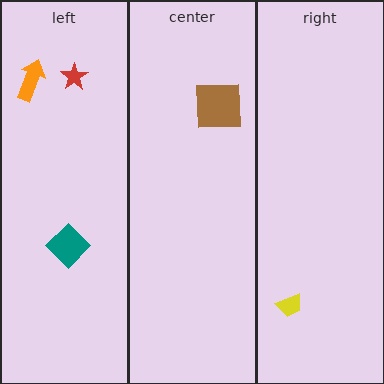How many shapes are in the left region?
3.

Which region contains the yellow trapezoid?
The right region.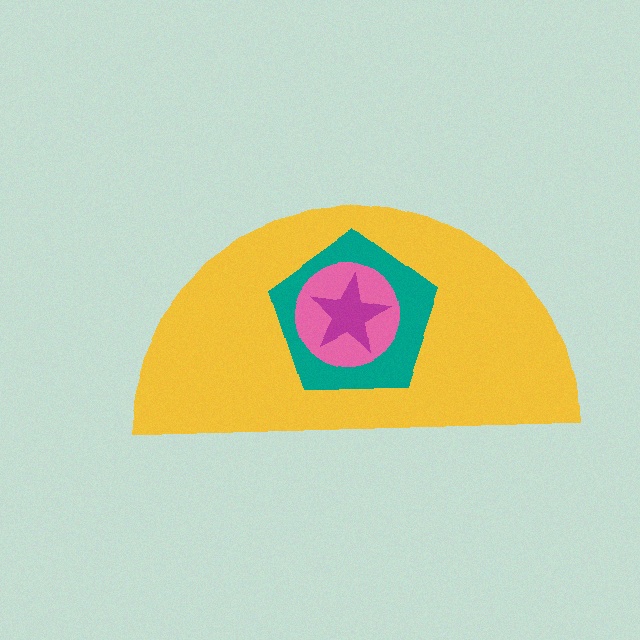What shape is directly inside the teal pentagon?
The pink circle.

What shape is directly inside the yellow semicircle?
The teal pentagon.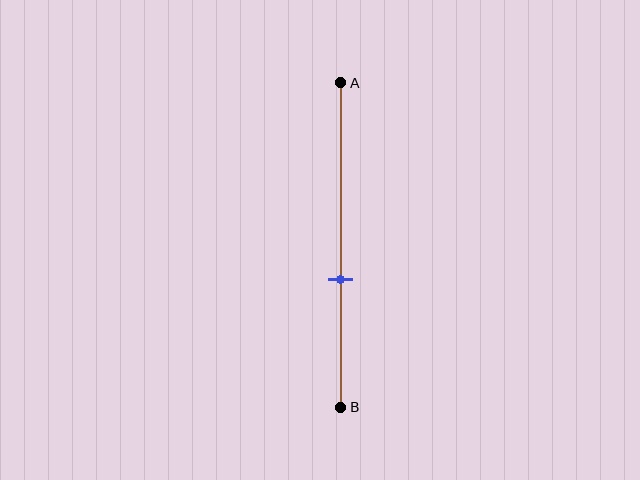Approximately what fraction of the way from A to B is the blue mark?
The blue mark is approximately 60% of the way from A to B.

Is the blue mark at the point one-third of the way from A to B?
No, the mark is at about 60% from A, not at the 33% one-third point.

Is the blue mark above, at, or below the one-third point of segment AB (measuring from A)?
The blue mark is below the one-third point of segment AB.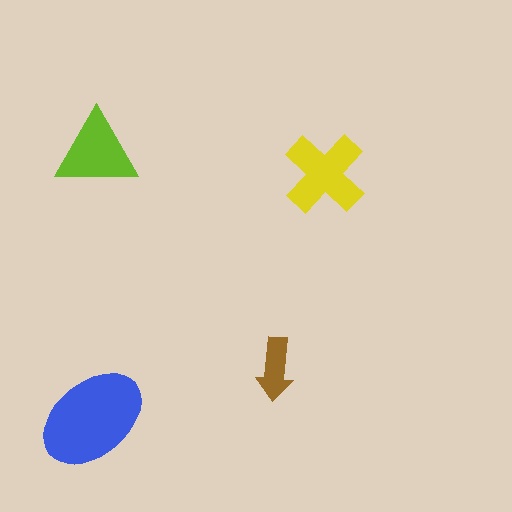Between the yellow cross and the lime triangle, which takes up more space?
The yellow cross.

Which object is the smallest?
The brown arrow.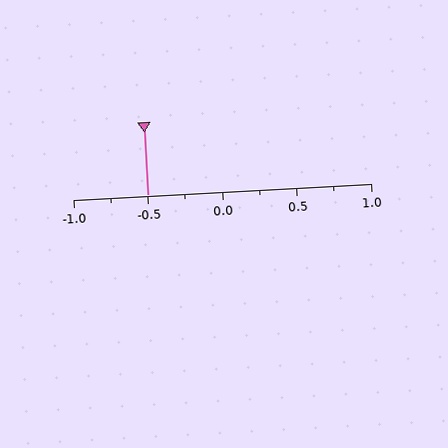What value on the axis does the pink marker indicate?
The marker indicates approximately -0.5.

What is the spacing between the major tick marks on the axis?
The major ticks are spaced 0.5 apart.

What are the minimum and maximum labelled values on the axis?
The axis runs from -1.0 to 1.0.